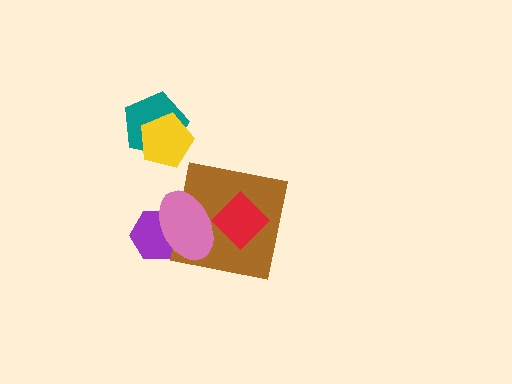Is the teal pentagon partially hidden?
Yes, it is partially covered by another shape.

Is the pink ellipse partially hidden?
Yes, it is partially covered by another shape.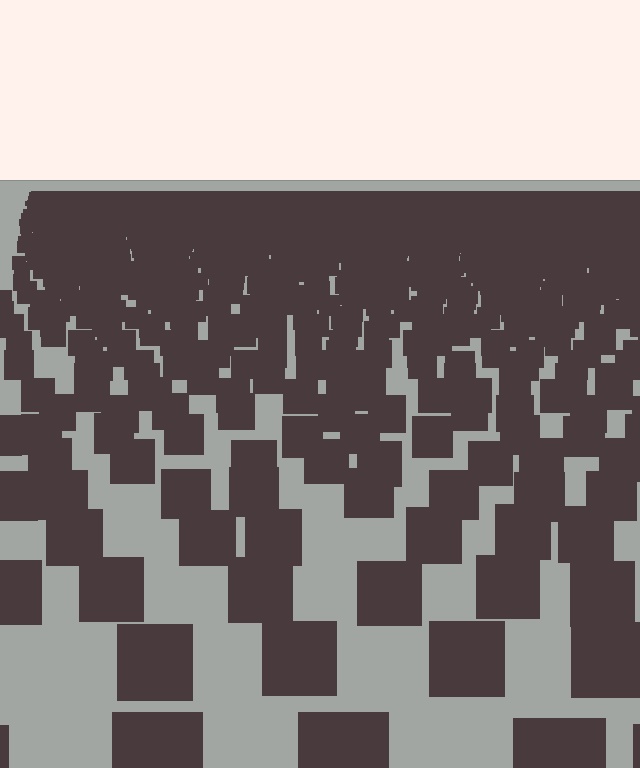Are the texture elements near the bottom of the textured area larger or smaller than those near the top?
Larger. Near the bottom, elements are closer to the viewer and appear at a bigger on-screen size.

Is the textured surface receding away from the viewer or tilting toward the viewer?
The surface is receding away from the viewer. Texture elements get smaller and denser toward the top.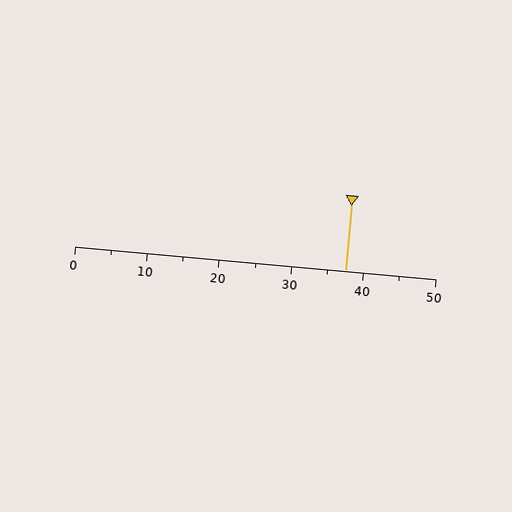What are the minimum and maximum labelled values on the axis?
The axis runs from 0 to 50.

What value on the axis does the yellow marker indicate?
The marker indicates approximately 37.5.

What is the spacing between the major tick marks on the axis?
The major ticks are spaced 10 apart.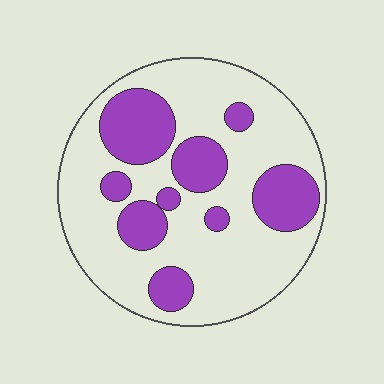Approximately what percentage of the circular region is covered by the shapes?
Approximately 30%.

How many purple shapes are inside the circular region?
9.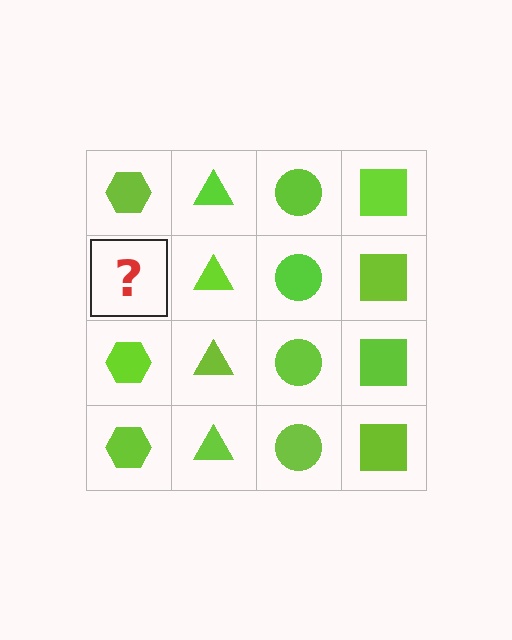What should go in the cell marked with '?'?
The missing cell should contain a lime hexagon.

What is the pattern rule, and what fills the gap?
The rule is that each column has a consistent shape. The gap should be filled with a lime hexagon.